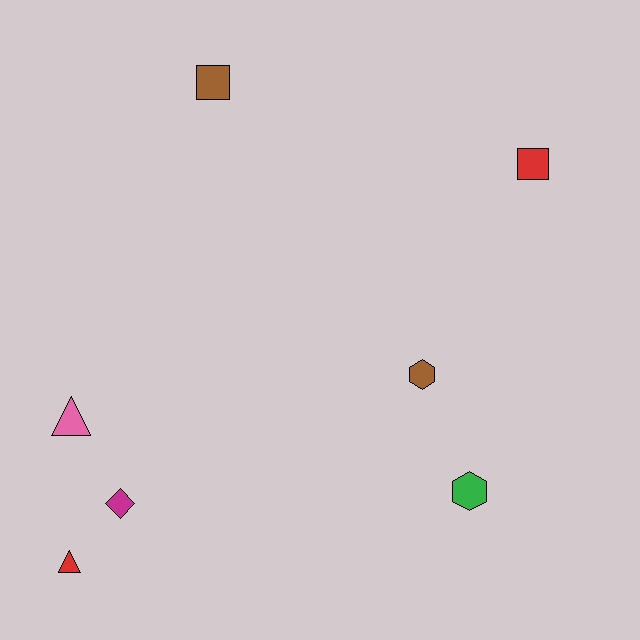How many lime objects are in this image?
There are no lime objects.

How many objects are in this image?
There are 7 objects.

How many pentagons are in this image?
There are no pentagons.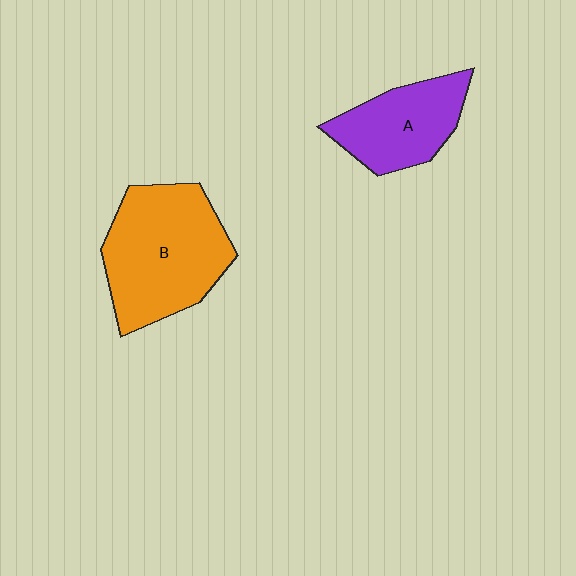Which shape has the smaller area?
Shape A (purple).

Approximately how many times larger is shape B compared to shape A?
Approximately 1.6 times.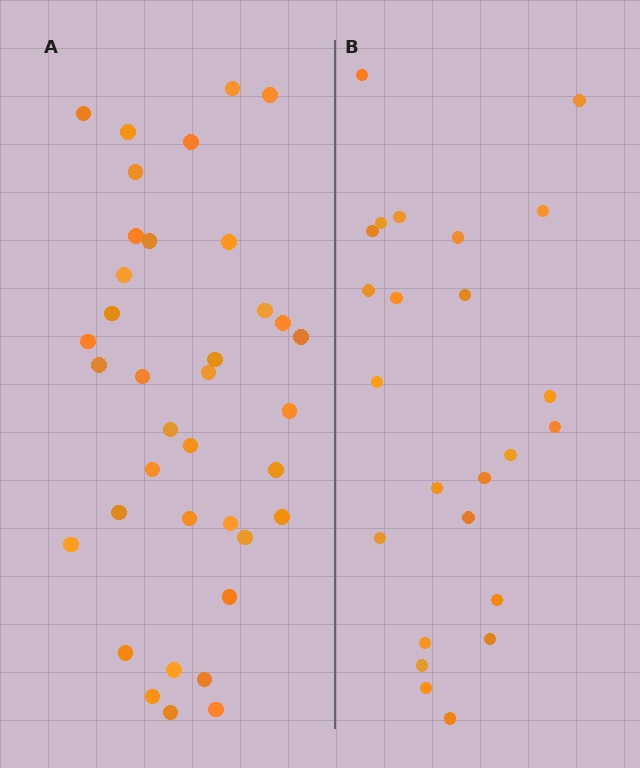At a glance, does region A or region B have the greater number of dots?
Region A (the left region) has more dots.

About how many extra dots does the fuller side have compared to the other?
Region A has approximately 15 more dots than region B.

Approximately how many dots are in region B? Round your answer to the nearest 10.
About 20 dots. (The exact count is 24, which rounds to 20.)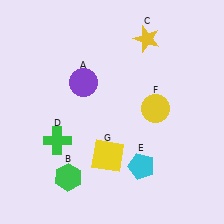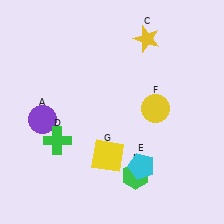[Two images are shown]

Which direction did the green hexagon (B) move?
The green hexagon (B) moved right.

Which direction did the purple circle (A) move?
The purple circle (A) moved left.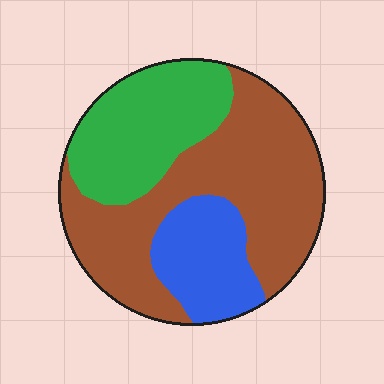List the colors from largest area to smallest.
From largest to smallest: brown, green, blue.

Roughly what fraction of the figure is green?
Green takes up between a quarter and a half of the figure.